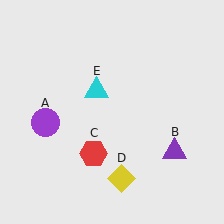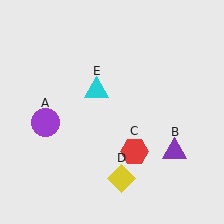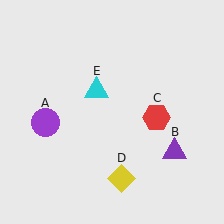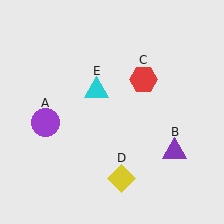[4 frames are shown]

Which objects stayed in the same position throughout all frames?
Purple circle (object A) and purple triangle (object B) and yellow diamond (object D) and cyan triangle (object E) remained stationary.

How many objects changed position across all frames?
1 object changed position: red hexagon (object C).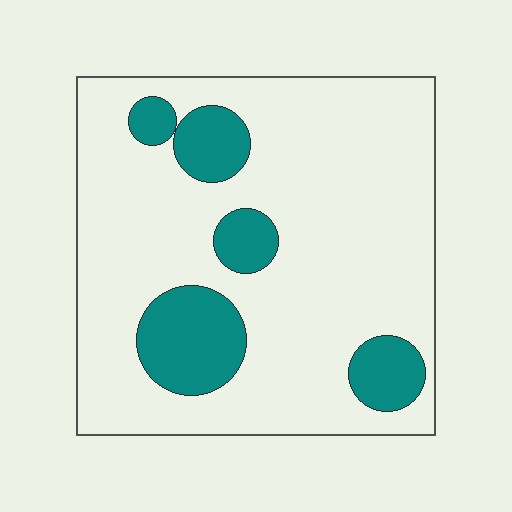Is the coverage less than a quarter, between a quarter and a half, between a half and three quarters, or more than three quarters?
Less than a quarter.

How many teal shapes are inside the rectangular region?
5.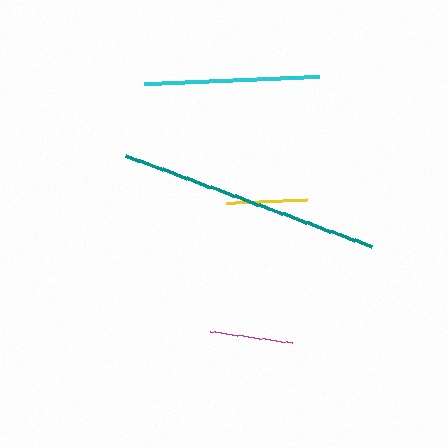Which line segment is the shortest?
The yellow line is the shortest at approximately 81 pixels.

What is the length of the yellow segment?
The yellow segment is approximately 81 pixels long.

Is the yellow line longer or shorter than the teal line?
The teal line is longer than the yellow line.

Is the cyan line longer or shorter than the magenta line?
The cyan line is longer than the magenta line.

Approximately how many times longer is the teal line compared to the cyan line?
The teal line is approximately 1.5 times the length of the cyan line.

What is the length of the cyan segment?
The cyan segment is approximately 175 pixels long.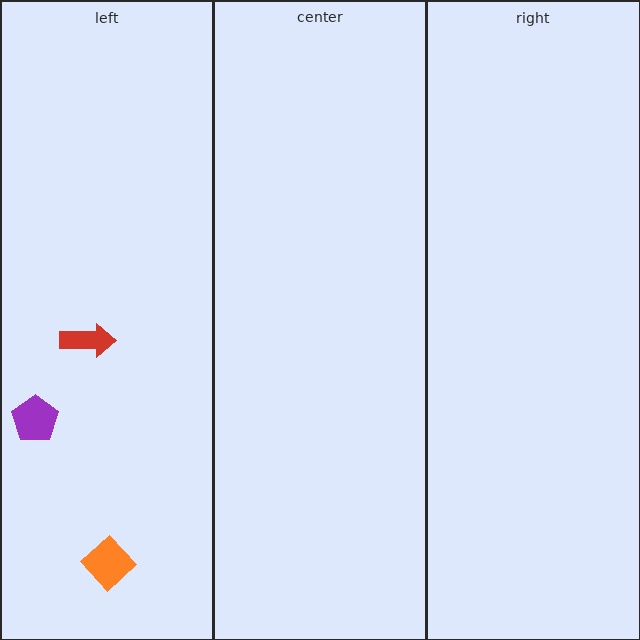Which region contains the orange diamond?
The left region.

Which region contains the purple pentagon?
The left region.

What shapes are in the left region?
The orange diamond, the red arrow, the purple pentagon.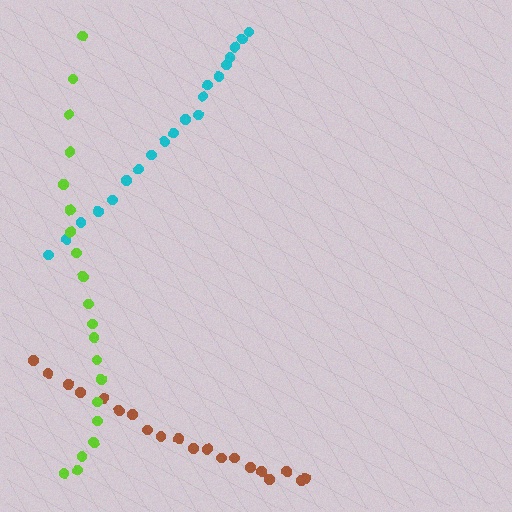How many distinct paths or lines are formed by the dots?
There are 3 distinct paths.